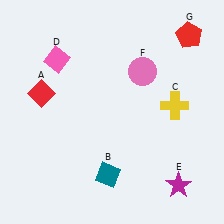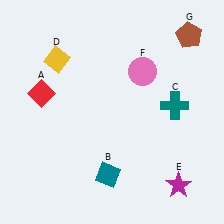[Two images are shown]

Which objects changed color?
C changed from yellow to teal. D changed from pink to yellow. G changed from red to brown.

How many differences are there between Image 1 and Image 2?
There are 3 differences between the two images.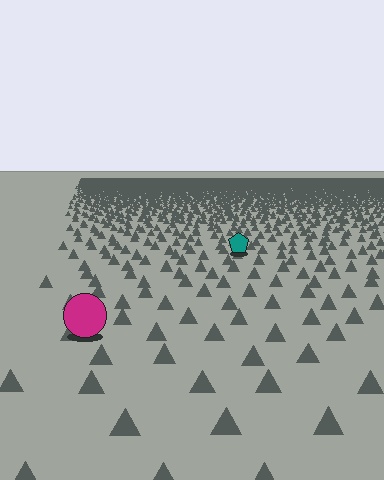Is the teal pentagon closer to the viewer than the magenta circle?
No. The magenta circle is closer — you can tell from the texture gradient: the ground texture is coarser near it.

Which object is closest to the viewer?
The magenta circle is closest. The texture marks near it are larger and more spread out.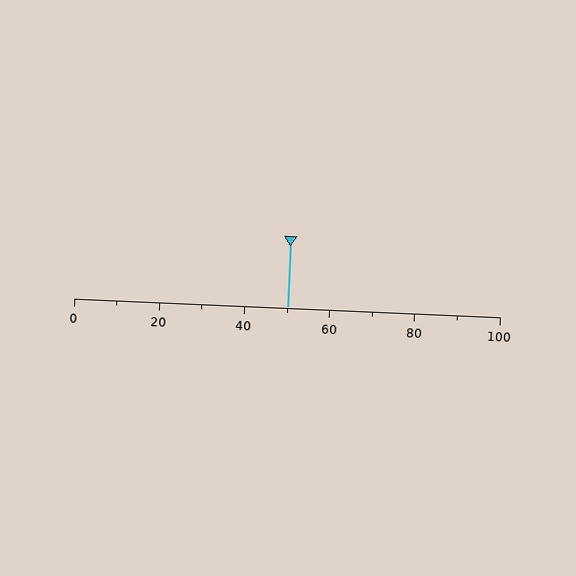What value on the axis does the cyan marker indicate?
The marker indicates approximately 50.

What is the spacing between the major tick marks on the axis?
The major ticks are spaced 20 apart.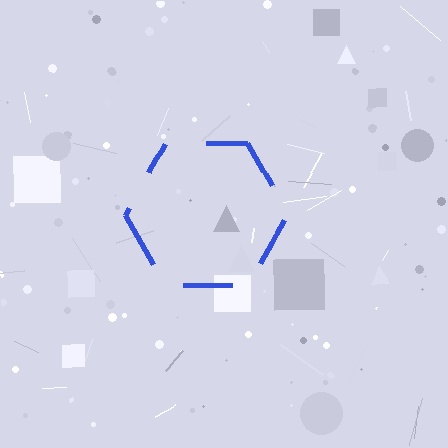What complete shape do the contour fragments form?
The contour fragments form a hexagon.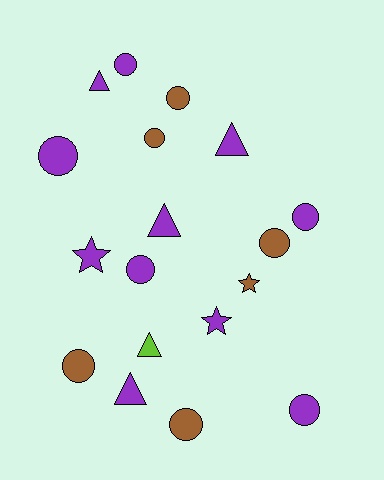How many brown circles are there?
There are 5 brown circles.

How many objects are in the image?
There are 18 objects.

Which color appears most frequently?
Purple, with 11 objects.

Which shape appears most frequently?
Circle, with 10 objects.